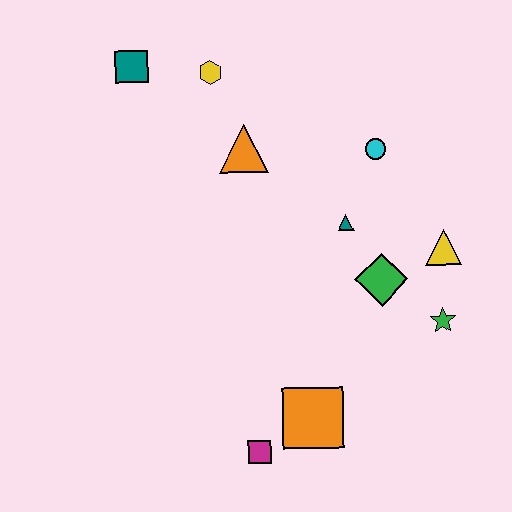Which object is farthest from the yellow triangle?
The teal square is farthest from the yellow triangle.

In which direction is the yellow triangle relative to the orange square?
The yellow triangle is above the orange square.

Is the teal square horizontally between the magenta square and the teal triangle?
No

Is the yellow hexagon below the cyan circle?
No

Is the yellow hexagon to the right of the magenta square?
No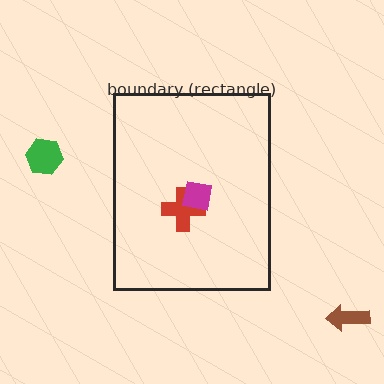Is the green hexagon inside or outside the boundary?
Outside.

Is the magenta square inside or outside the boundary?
Inside.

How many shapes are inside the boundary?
2 inside, 2 outside.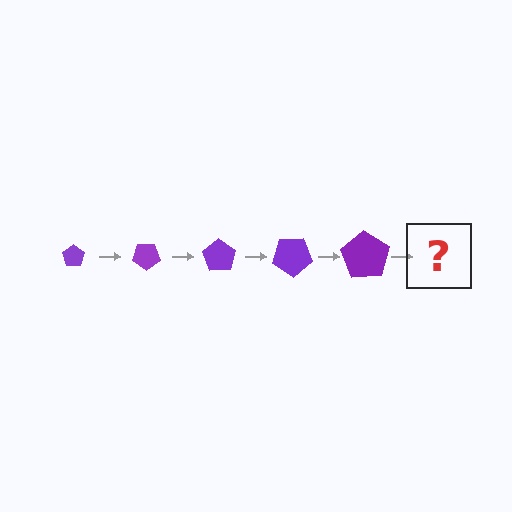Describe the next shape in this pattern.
It should be a pentagon, larger than the previous one and rotated 175 degrees from the start.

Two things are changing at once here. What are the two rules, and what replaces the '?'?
The two rules are that the pentagon grows larger each step and it rotates 35 degrees each step. The '?' should be a pentagon, larger than the previous one and rotated 175 degrees from the start.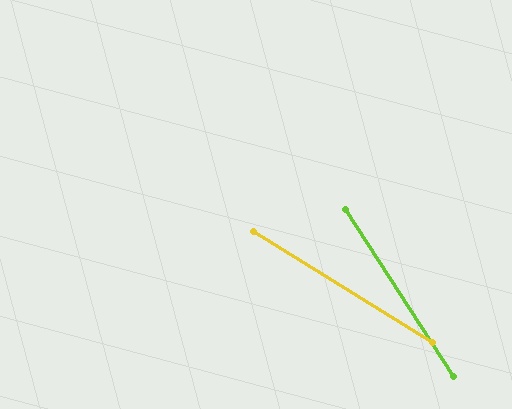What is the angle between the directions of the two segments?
Approximately 26 degrees.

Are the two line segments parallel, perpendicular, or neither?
Neither parallel nor perpendicular — they differ by about 26°.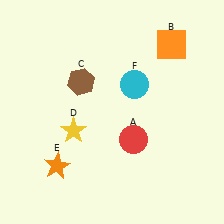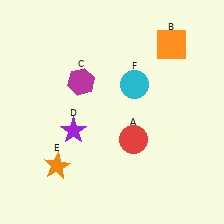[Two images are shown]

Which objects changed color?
C changed from brown to magenta. D changed from yellow to purple.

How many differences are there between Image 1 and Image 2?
There are 2 differences between the two images.